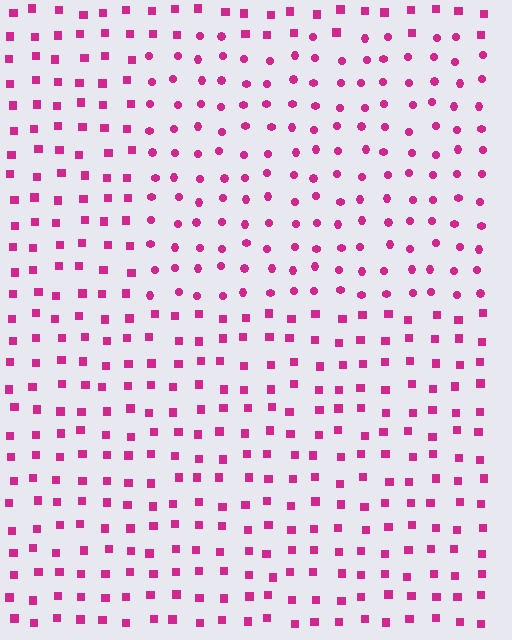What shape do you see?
I see a rectangle.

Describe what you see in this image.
The image is filled with small magenta elements arranged in a uniform grid. A rectangle-shaped region contains circles, while the surrounding area contains squares. The boundary is defined purely by the change in element shape.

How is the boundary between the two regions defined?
The boundary is defined by a change in element shape: circles inside vs. squares outside. All elements share the same color and spacing.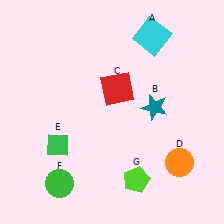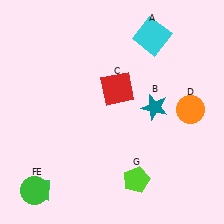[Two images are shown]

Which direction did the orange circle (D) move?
The orange circle (D) moved up.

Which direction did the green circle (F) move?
The green circle (F) moved left.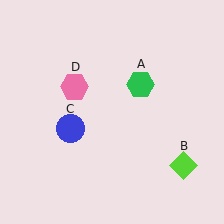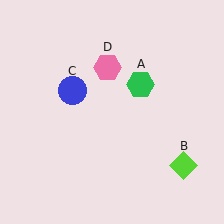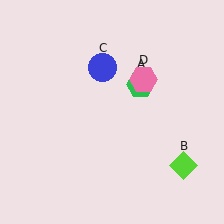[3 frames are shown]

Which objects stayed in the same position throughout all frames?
Green hexagon (object A) and lime diamond (object B) remained stationary.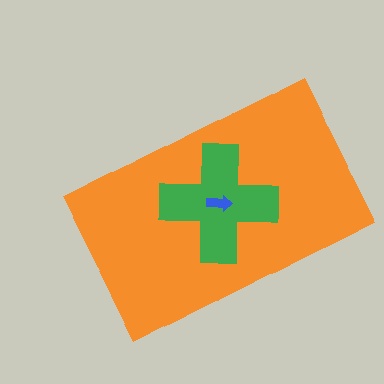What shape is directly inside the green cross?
The blue arrow.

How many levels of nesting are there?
3.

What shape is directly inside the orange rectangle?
The green cross.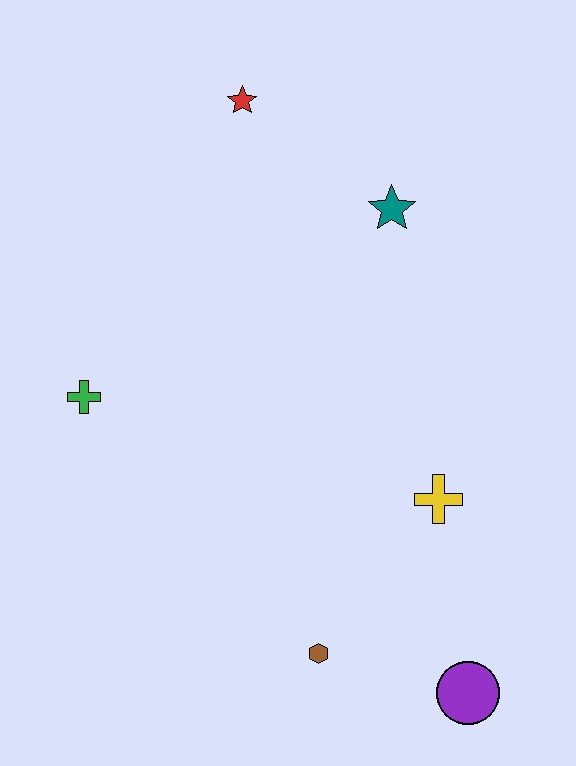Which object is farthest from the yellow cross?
The red star is farthest from the yellow cross.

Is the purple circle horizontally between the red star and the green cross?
No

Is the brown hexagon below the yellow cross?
Yes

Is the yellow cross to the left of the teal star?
No